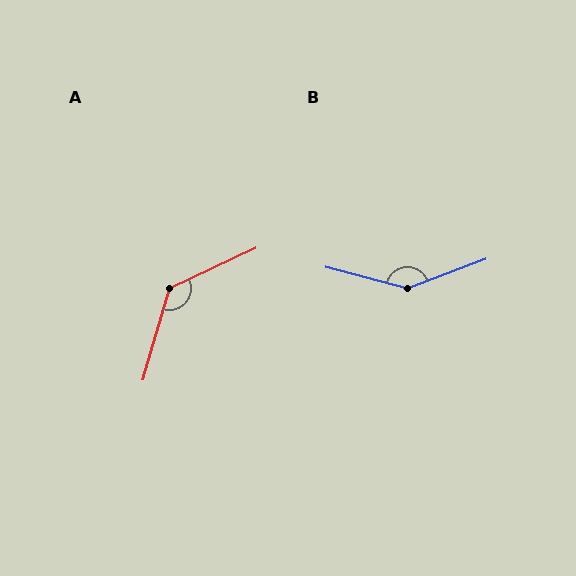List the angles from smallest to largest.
A (132°), B (145°).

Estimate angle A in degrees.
Approximately 132 degrees.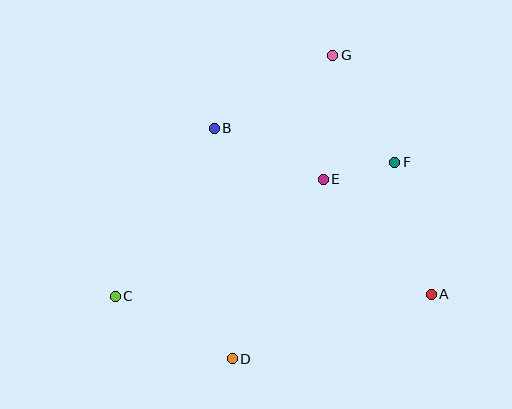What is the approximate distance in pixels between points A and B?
The distance between A and B is approximately 273 pixels.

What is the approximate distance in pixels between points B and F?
The distance between B and F is approximately 184 pixels.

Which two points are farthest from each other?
Points C and G are farthest from each other.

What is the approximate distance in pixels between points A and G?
The distance between A and G is approximately 258 pixels.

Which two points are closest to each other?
Points E and F are closest to each other.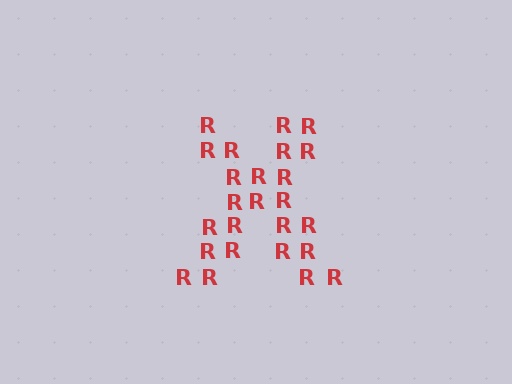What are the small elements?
The small elements are letter R's.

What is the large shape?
The large shape is the letter X.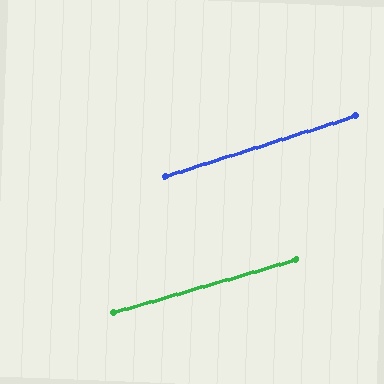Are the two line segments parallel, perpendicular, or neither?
Parallel — their directions differ by only 1.4°.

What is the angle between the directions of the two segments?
Approximately 1 degree.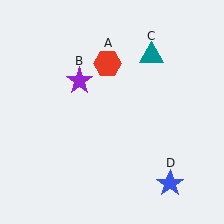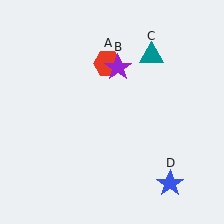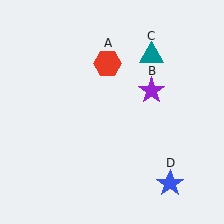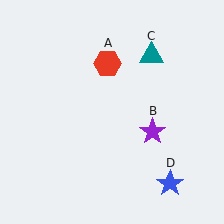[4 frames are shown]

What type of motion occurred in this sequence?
The purple star (object B) rotated clockwise around the center of the scene.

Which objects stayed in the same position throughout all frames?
Red hexagon (object A) and teal triangle (object C) and blue star (object D) remained stationary.